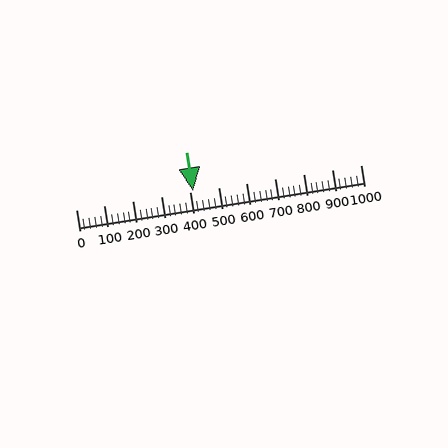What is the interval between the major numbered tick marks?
The major tick marks are spaced 100 units apart.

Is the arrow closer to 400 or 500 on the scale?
The arrow is closer to 400.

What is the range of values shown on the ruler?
The ruler shows values from 0 to 1000.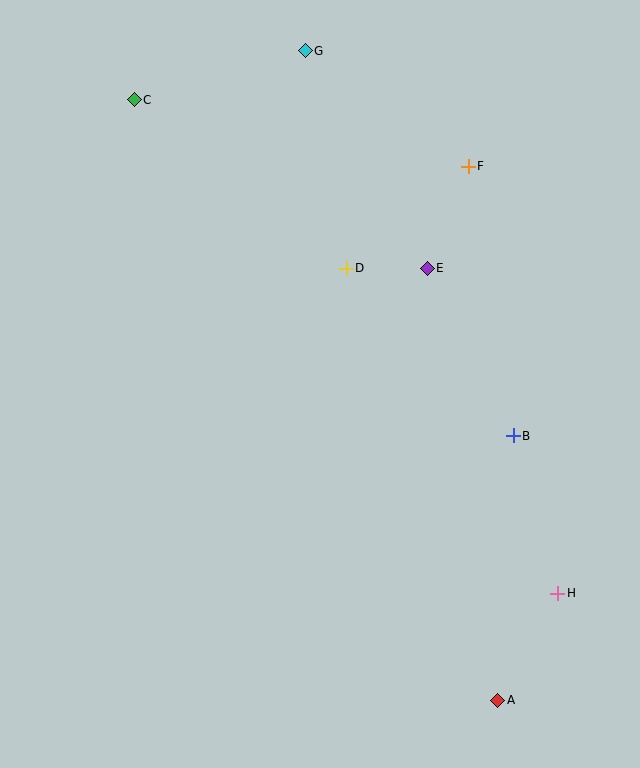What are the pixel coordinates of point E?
Point E is at (427, 268).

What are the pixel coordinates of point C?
Point C is at (134, 100).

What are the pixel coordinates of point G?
Point G is at (305, 51).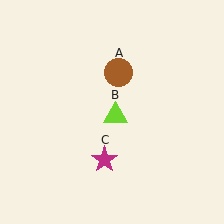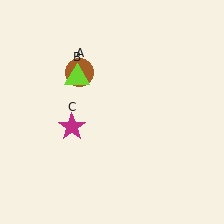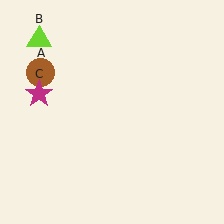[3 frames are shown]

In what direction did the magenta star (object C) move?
The magenta star (object C) moved up and to the left.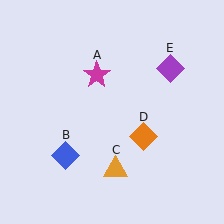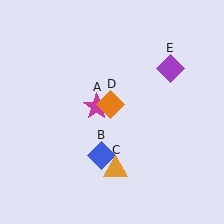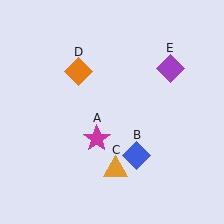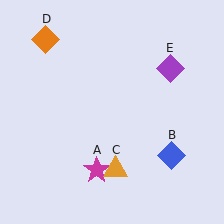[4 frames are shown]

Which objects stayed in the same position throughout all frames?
Orange triangle (object C) and purple diamond (object E) remained stationary.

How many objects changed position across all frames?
3 objects changed position: magenta star (object A), blue diamond (object B), orange diamond (object D).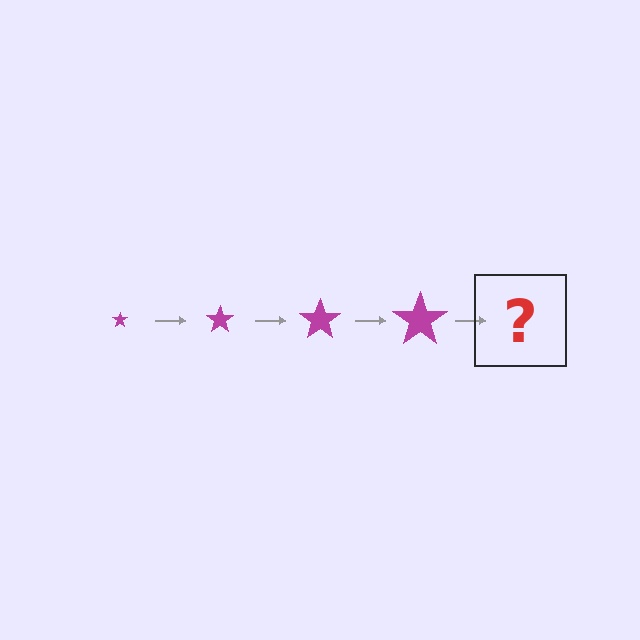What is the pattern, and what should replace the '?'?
The pattern is that the star gets progressively larger each step. The '?' should be a magenta star, larger than the previous one.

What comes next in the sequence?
The next element should be a magenta star, larger than the previous one.